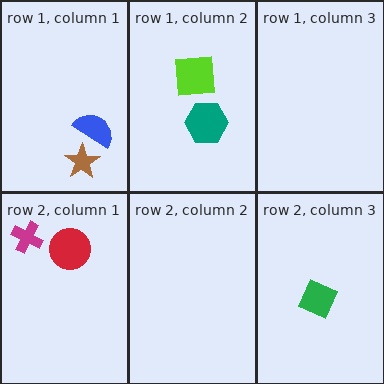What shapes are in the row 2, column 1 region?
The red circle, the magenta cross.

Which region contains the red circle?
The row 2, column 1 region.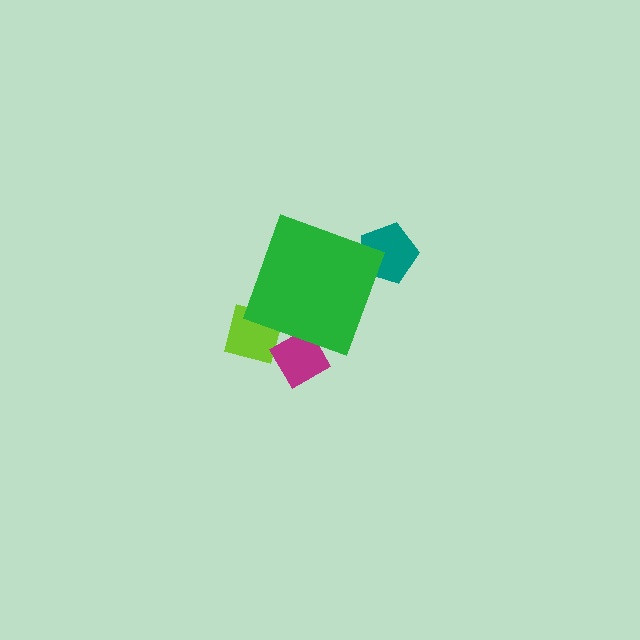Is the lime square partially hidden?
Yes, the lime square is partially hidden behind the green diamond.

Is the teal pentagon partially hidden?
Yes, the teal pentagon is partially hidden behind the green diamond.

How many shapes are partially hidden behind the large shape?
3 shapes are partially hidden.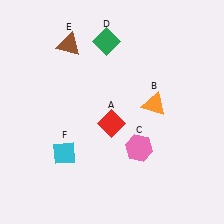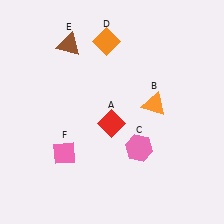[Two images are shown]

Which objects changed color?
D changed from green to orange. F changed from cyan to pink.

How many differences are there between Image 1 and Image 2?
There are 2 differences between the two images.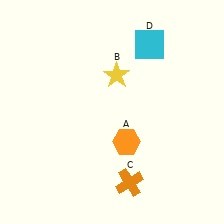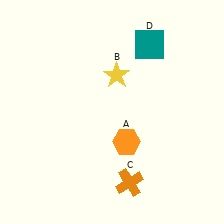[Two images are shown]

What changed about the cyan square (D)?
In Image 1, D is cyan. In Image 2, it changed to teal.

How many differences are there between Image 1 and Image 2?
There is 1 difference between the two images.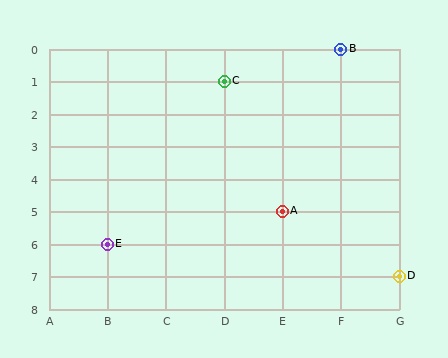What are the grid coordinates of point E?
Point E is at grid coordinates (B, 6).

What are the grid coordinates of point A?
Point A is at grid coordinates (E, 5).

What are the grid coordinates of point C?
Point C is at grid coordinates (D, 1).